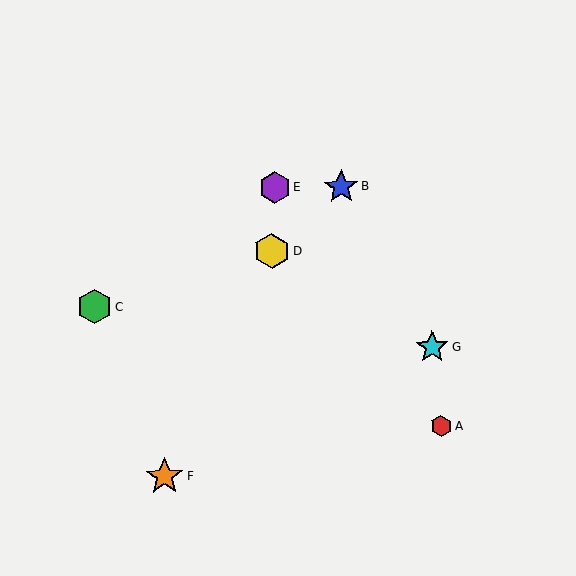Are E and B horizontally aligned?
Yes, both are at y≈187.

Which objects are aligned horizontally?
Objects B, E are aligned horizontally.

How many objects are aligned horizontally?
2 objects (B, E) are aligned horizontally.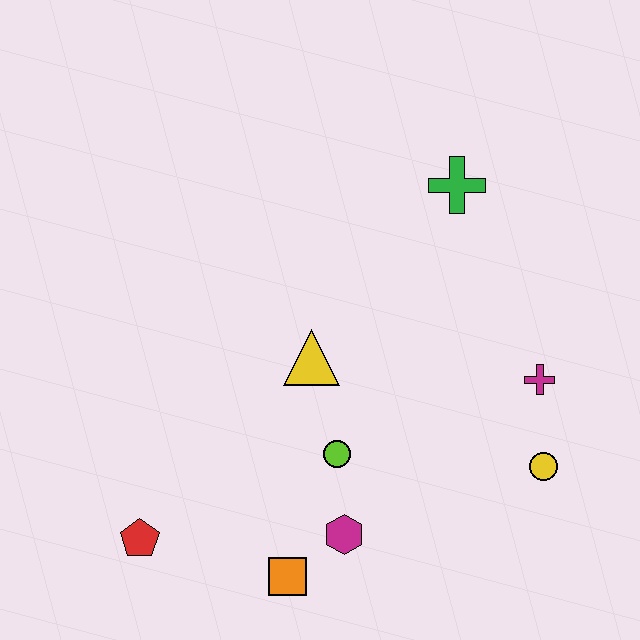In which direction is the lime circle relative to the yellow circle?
The lime circle is to the left of the yellow circle.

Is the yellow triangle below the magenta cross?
No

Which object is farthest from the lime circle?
The green cross is farthest from the lime circle.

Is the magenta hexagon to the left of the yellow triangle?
No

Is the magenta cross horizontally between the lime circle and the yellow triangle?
No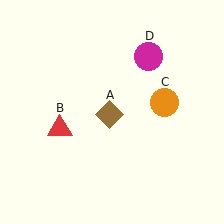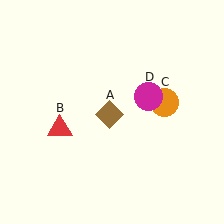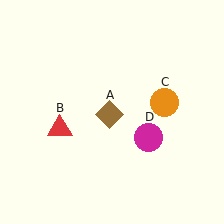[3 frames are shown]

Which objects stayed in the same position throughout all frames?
Brown diamond (object A) and red triangle (object B) and orange circle (object C) remained stationary.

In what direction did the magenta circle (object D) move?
The magenta circle (object D) moved down.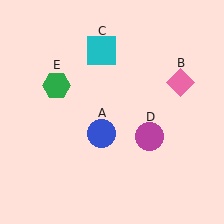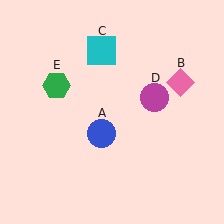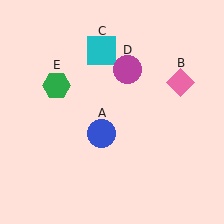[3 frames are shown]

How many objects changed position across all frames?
1 object changed position: magenta circle (object D).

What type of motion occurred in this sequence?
The magenta circle (object D) rotated counterclockwise around the center of the scene.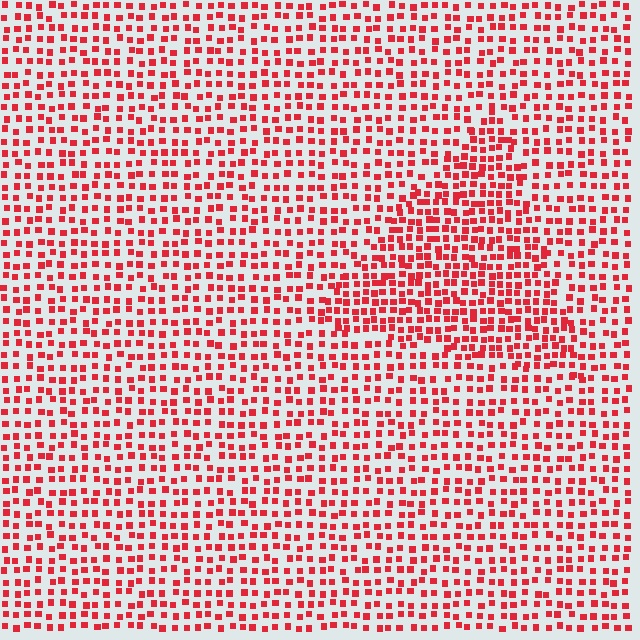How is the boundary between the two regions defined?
The boundary is defined by a change in element density (approximately 1.6x ratio). All elements are the same color, size, and shape.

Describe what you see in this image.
The image contains small red elements arranged at two different densities. A triangle-shaped region is visible where the elements are more densely packed than the surrounding area.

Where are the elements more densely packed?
The elements are more densely packed inside the triangle boundary.